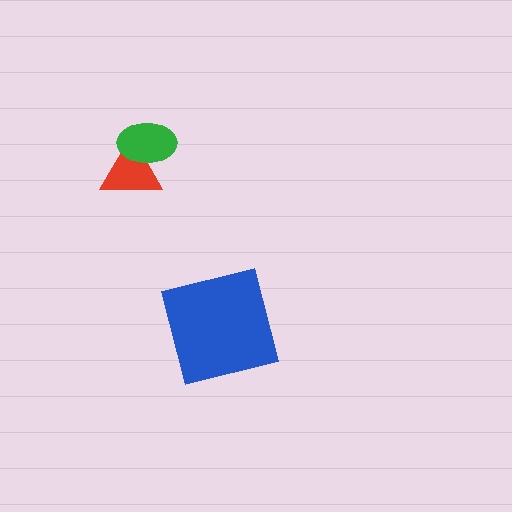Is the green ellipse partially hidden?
No, no other shape covers it.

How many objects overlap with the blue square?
0 objects overlap with the blue square.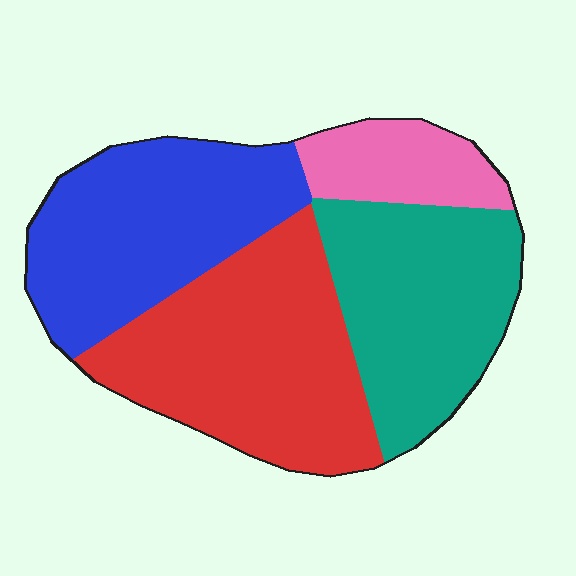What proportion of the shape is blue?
Blue takes up about one quarter (1/4) of the shape.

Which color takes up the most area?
Red, at roughly 35%.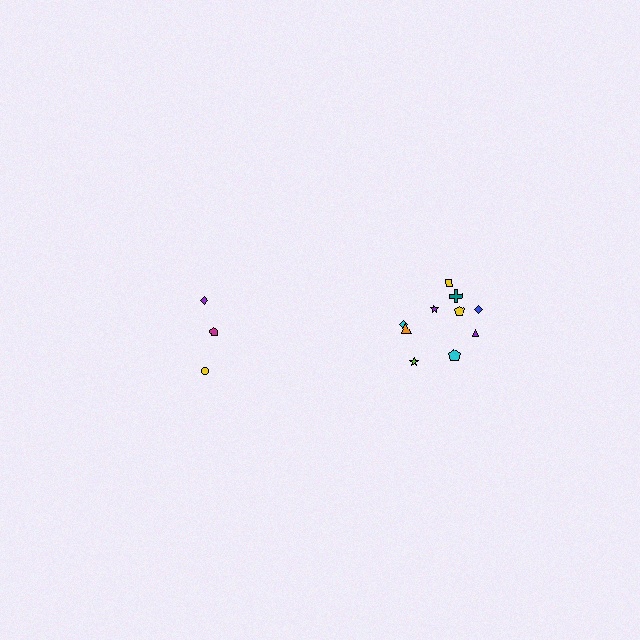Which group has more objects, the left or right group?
The right group.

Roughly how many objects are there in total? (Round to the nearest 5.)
Roughly 15 objects in total.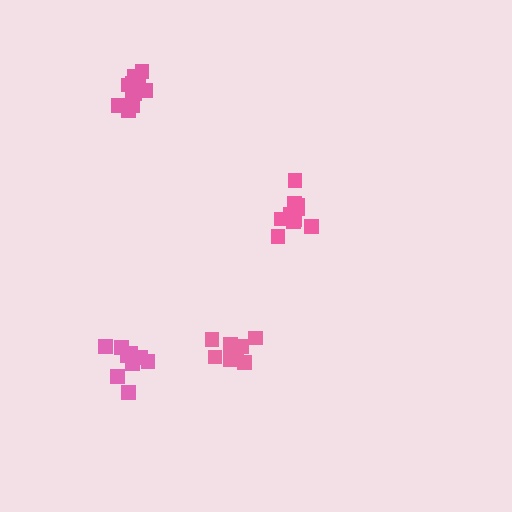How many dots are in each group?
Group 1: 12 dots, Group 2: 10 dots, Group 3: 8 dots, Group 4: 10 dots (40 total).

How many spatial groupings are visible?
There are 4 spatial groupings.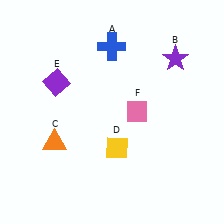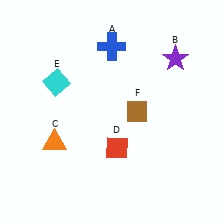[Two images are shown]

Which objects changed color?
D changed from yellow to red. E changed from purple to cyan. F changed from pink to brown.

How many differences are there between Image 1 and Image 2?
There are 3 differences between the two images.